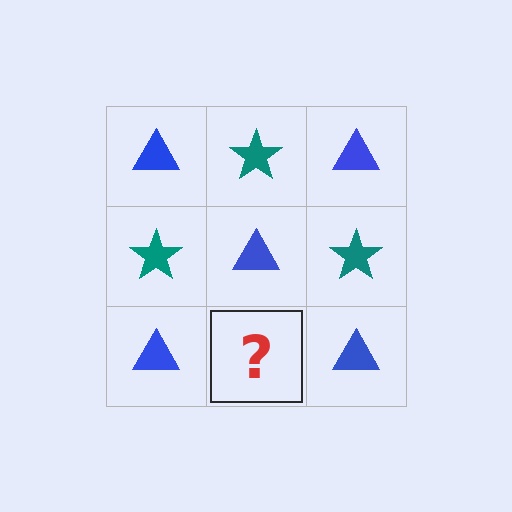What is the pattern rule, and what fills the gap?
The rule is that it alternates blue triangle and teal star in a checkerboard pattern. The gap should be filled with a teal star.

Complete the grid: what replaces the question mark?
The question mark should be replaced with a teal star.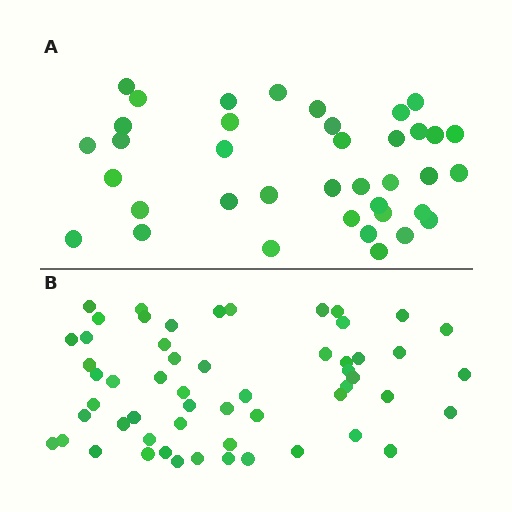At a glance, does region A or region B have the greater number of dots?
Region B (the bottom region) has more dots.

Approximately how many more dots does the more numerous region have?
Region B has approximately 20 more dots than region A.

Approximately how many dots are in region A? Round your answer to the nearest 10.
About 40 dots. (The exact count is 38, which rounds to 40.)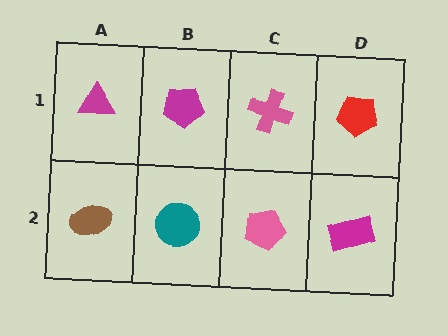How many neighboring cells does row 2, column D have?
2.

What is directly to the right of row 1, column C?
A red pentagon.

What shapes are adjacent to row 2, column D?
A red pentagon (row 1, column D), a pink pentagon (row 2, column C).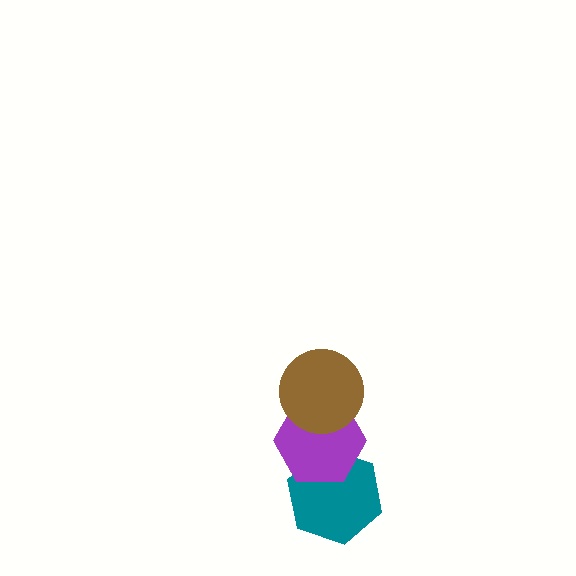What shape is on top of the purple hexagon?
The brown circle is on top of the purple hexagon.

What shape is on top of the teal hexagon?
The purple hexagon is on top of the teal hexagon.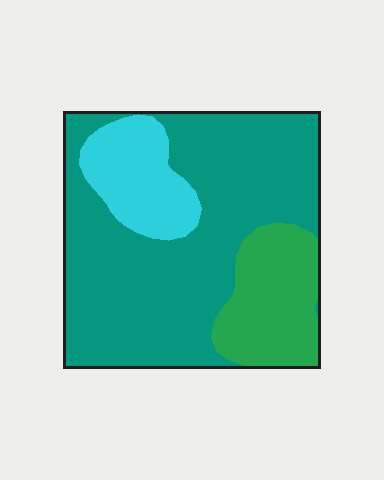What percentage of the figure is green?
Green covers around 20% of the figure.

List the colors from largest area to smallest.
From largest to smallest: teal, green, cyan.